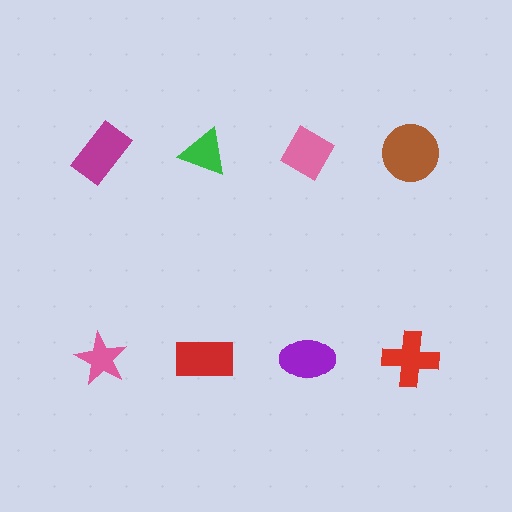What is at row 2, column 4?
A red cross.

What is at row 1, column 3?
A pink diamond.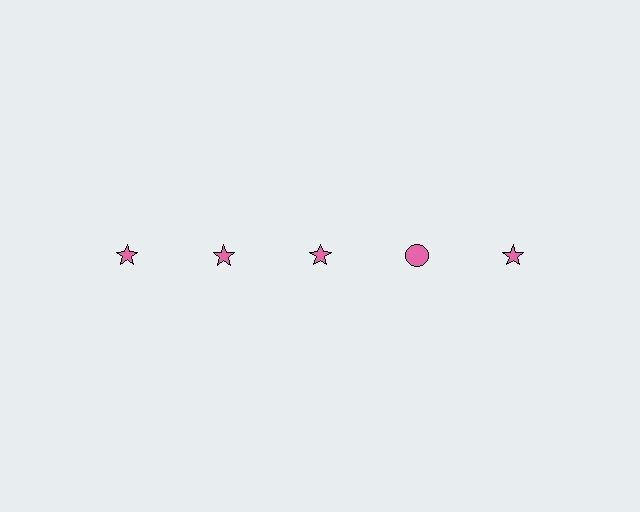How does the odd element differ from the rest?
It has a different shape: circle instead of star.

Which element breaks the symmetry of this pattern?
The pink circle in the top row, second from right column breaks the symmetry. All other shapes are pink stars.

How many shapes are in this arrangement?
There are 5 shapes arranged in a grid pattern.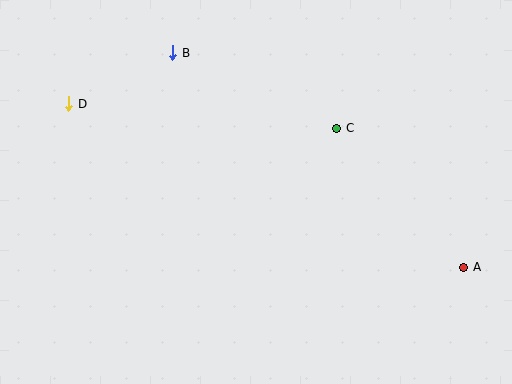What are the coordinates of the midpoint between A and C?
The midpoint between A and C is at (400, 198).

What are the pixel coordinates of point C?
Point C is at (337, 128).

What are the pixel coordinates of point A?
Point A is at (464, 267).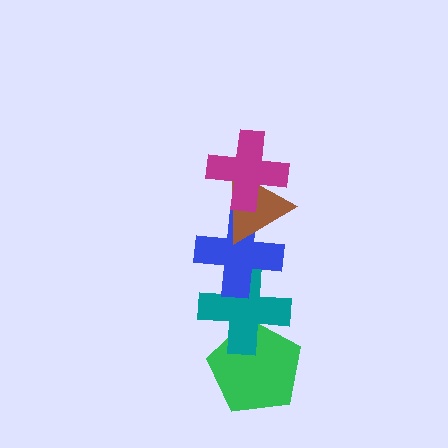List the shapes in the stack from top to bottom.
From top to bottom: the magenta cross, the brown triangle, the blue cross, the teal cross, the green pentagon.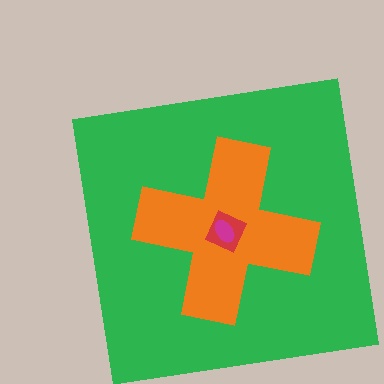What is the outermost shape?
The green square.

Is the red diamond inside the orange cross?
Yes.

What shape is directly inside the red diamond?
The magenta ellipse.